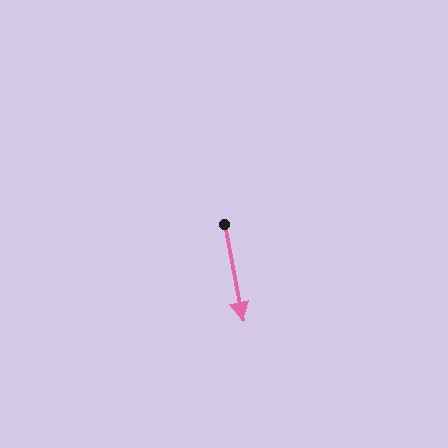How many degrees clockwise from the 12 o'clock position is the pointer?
Approximately 169 degrees.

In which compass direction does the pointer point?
South.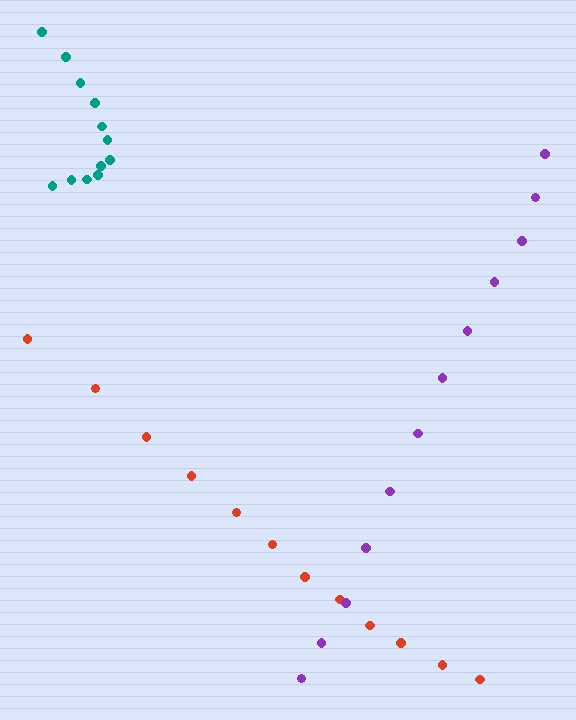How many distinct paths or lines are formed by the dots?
There are 3 distinct paths.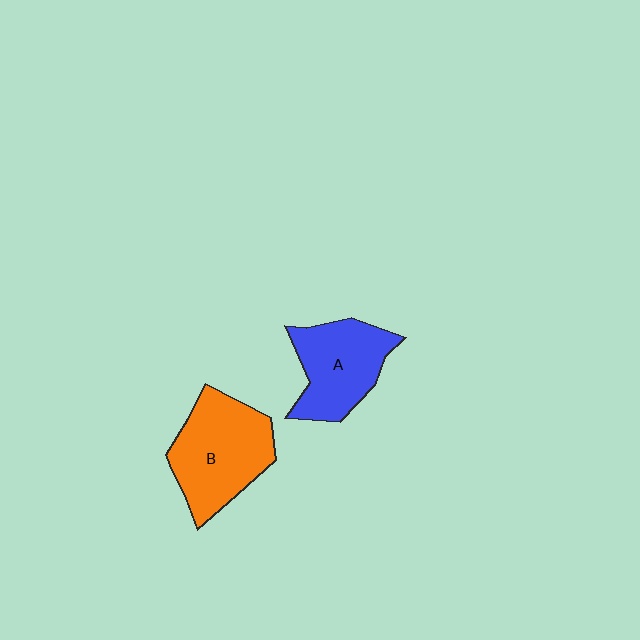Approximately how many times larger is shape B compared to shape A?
Approximately 1.2 times.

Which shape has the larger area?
Shape B (orange).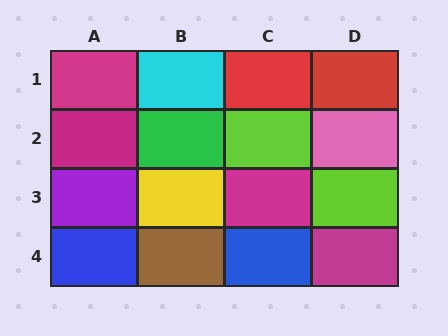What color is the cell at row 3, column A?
Purple.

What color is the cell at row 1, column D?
Red.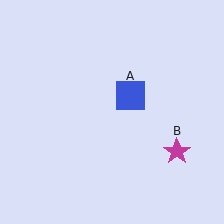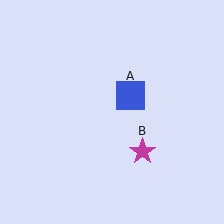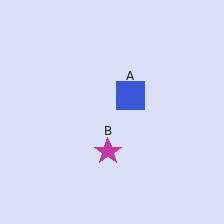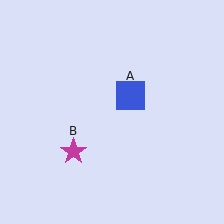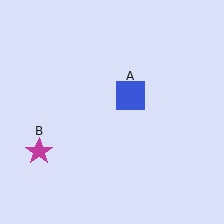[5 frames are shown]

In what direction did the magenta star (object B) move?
The magenta star (object B) moved left.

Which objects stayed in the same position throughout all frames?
Blue square (object A) remained stationary.